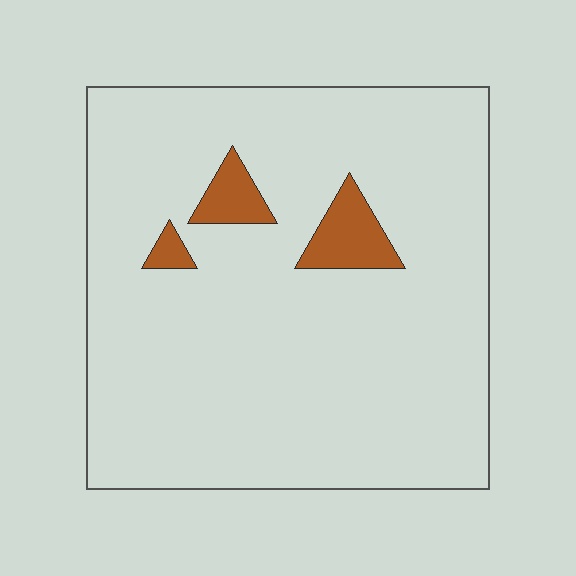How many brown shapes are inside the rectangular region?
3.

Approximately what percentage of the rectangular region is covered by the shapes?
Approximately 5%.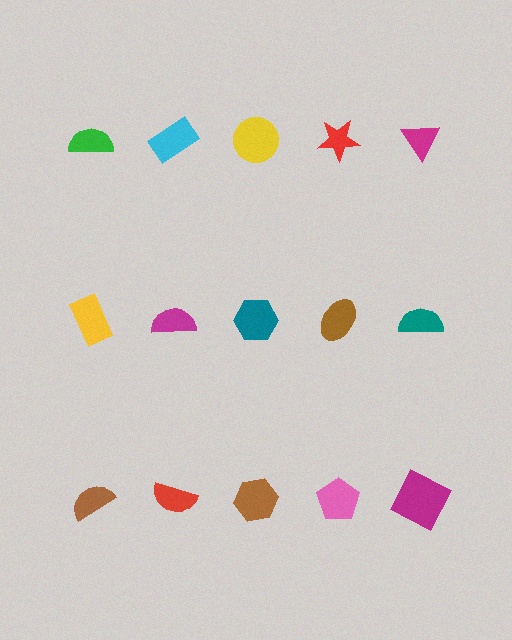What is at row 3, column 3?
A brown hexagon.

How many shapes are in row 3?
5 shapes.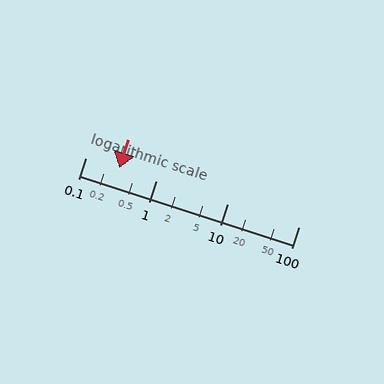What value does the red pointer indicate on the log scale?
The pointer indicates approximately 0.3.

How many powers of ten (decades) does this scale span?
The scale spans 3 decades, from 0.1 to 100.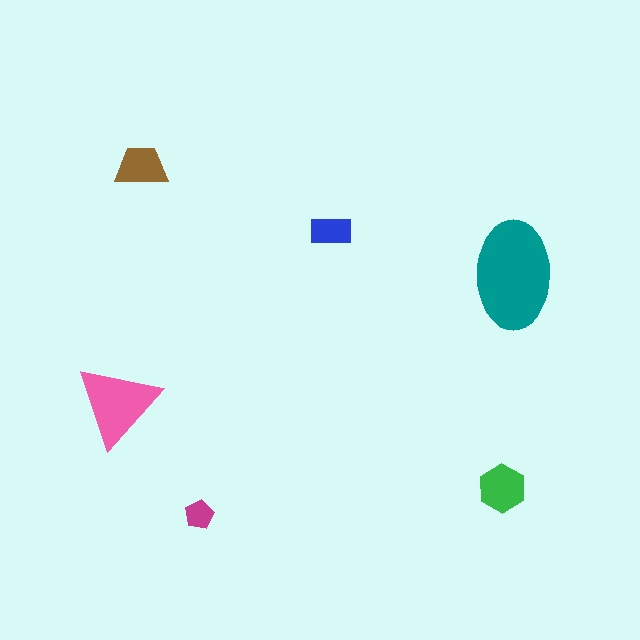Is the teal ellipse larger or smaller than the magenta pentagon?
Larger.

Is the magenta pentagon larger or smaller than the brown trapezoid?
Smaller.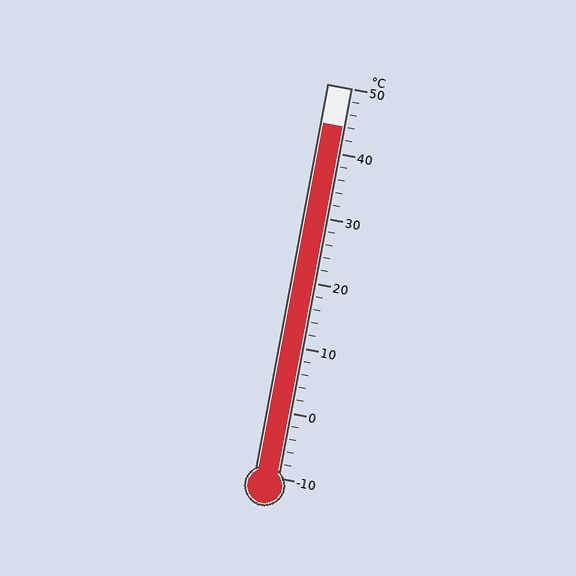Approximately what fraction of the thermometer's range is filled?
The thermometer is filled to approximately 90% of its range.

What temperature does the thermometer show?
The thermometer shows approximately 44°C.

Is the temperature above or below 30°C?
The temperature is above 30°C.